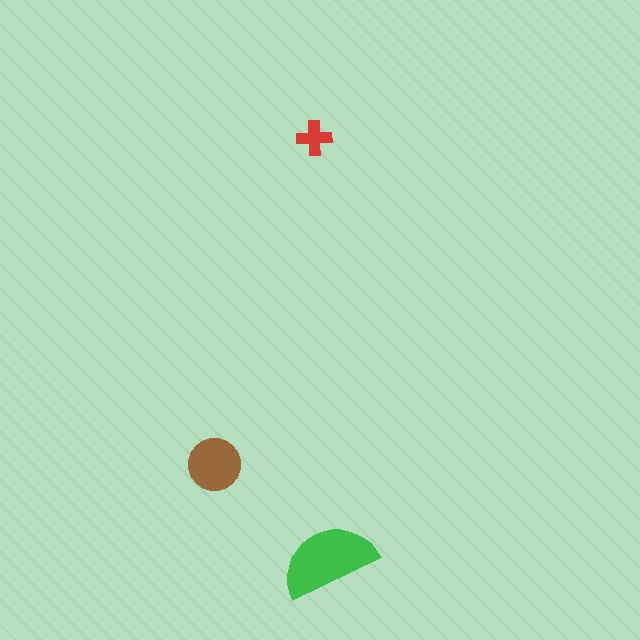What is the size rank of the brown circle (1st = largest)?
2nd.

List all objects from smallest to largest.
The red cross, the brown circle, the green semicircle.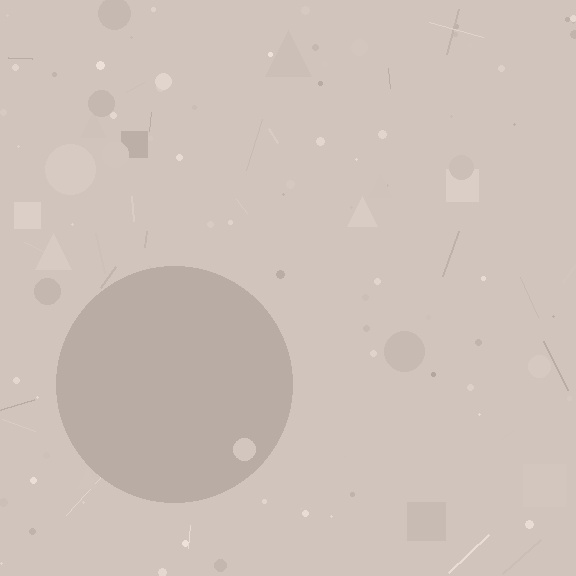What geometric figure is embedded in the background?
A circle is embedded in the background.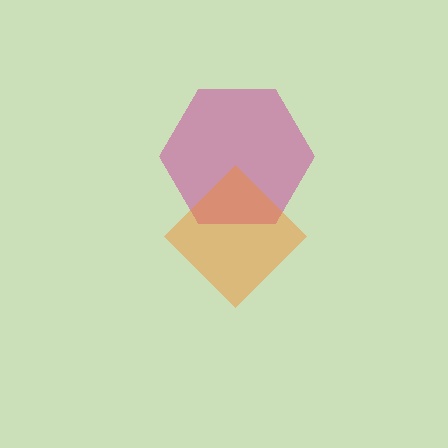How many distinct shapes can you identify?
There are 2 distinct shapes: a magenta hexagon, an orange diamond.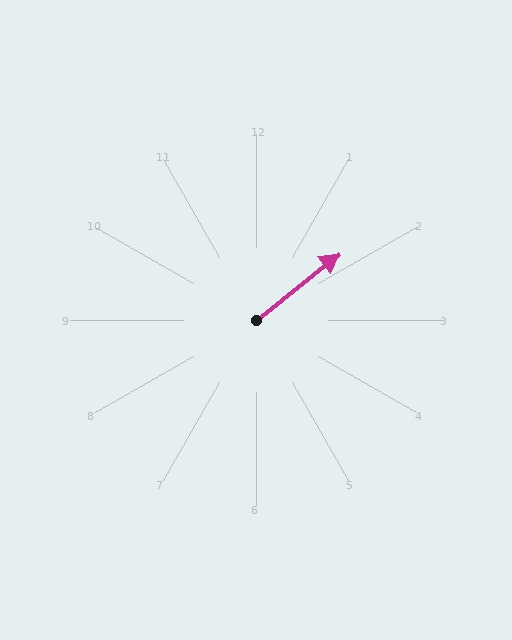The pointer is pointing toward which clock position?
Roughly 2 o'clock.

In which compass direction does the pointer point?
Northeast.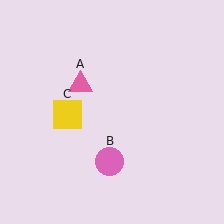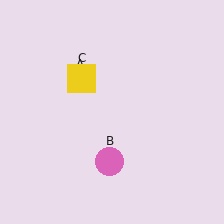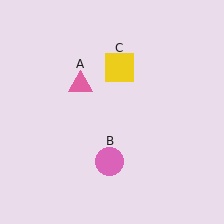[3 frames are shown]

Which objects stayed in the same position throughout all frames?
Pink triangle (object A) and pink circle (object B) remained stationary.